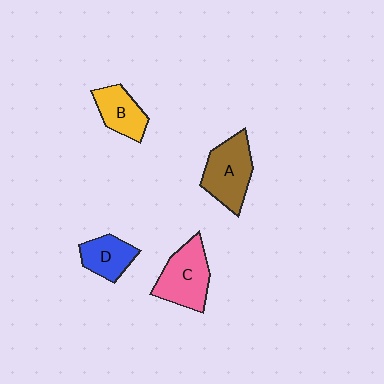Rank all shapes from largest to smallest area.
From largest to smallest: C (pink), A (brown), B (yellow), D (blue).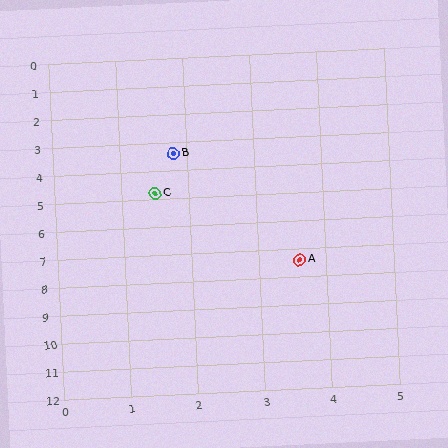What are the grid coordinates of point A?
Point A is at approximately (3.6, 7.4).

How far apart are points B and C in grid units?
Points B and C are about 1.4 grid units apart.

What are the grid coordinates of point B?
Point B is at approximately (1.8, 3.4).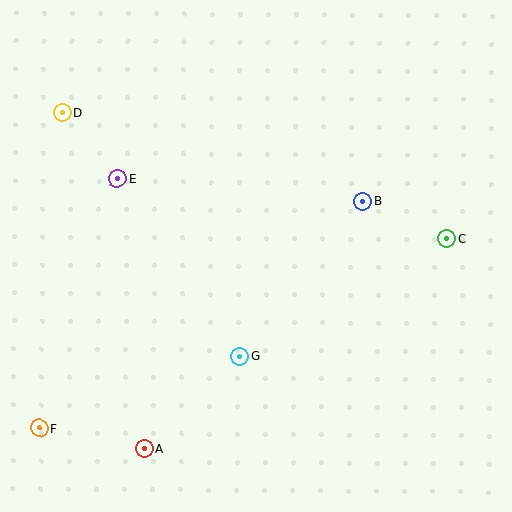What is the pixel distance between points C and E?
The distance between C and E is 335 pixels.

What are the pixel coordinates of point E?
Point E is at (117, 179).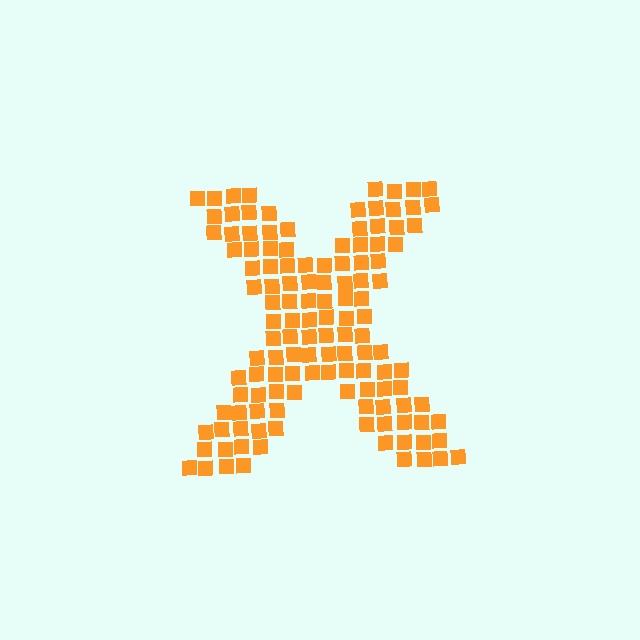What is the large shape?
The large shape is the letter X.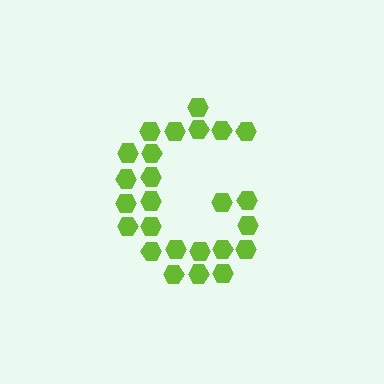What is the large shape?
The large shape is the letter G.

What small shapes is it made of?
It is made of small hexagons.